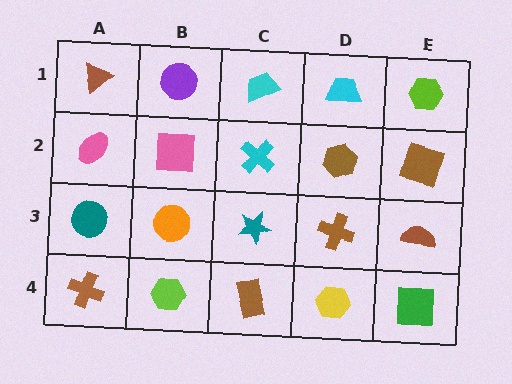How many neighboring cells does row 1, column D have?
3.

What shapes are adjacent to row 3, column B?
A pink square (row 2, column B), a lime hexagon (row 4, column B), a teal circle (row 3, column A), a teal star (row 3, column C).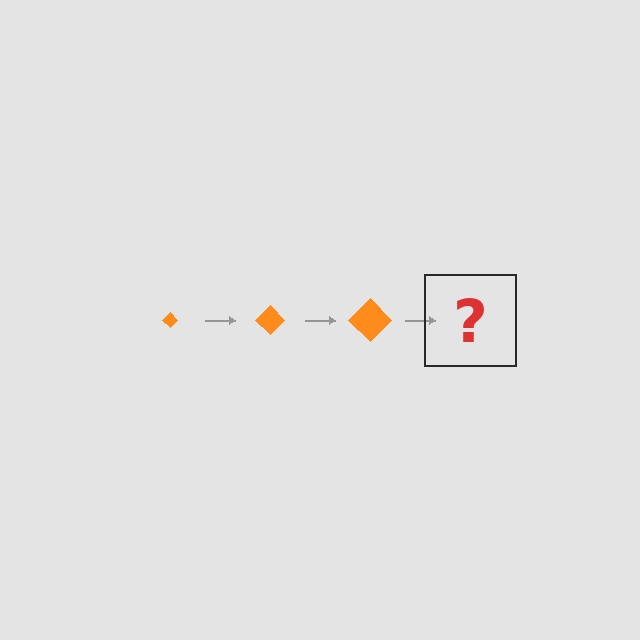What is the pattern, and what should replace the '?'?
The pattern is that the diamond gets progressively larger each step. The '?' should be an orange diamond, larger than the previous one.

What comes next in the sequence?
The next element should be an orange diamond, larger than the previous one.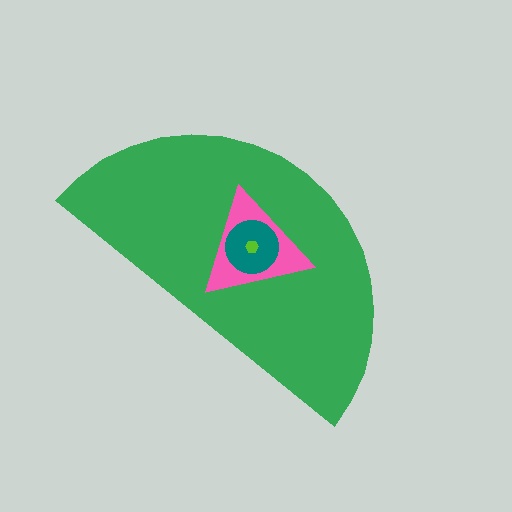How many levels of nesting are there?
4.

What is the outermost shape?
The green semicircle.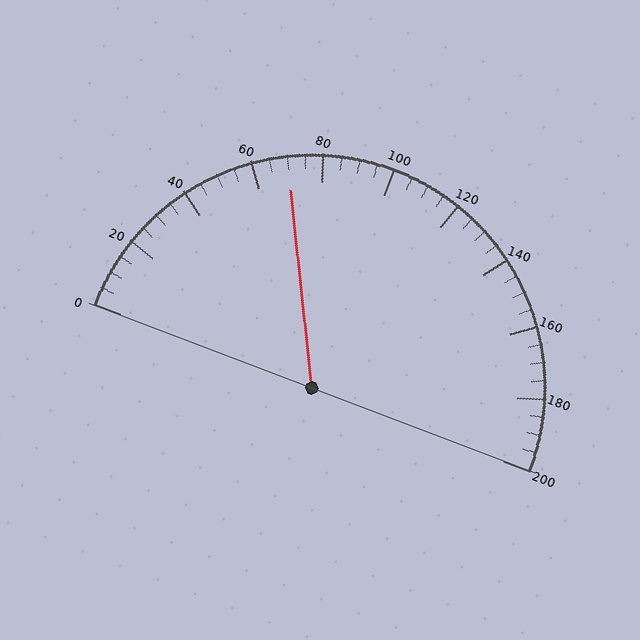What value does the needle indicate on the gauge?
The needle indicates approximately 70.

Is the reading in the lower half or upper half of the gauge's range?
The reading is in the lower half of the range (0 to 200).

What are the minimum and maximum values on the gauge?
The gauge ranges from 0 to 200.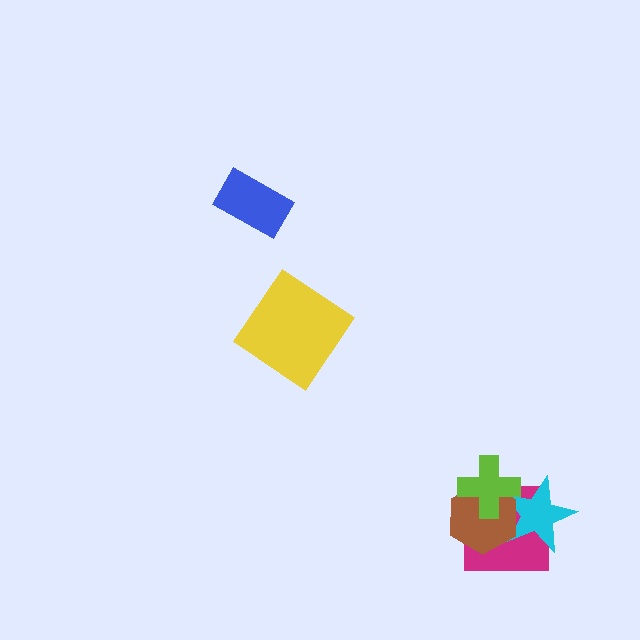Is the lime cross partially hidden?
No, no other shape covers it.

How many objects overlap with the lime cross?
3 objects overlap with the lime cross.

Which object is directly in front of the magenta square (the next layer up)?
The cyan star is directly in front of the magenta square.